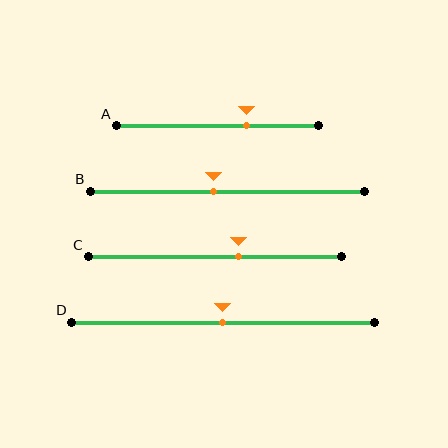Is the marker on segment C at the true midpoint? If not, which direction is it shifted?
No, the marker on segment C is shifted to the right by about 9% of the segment length.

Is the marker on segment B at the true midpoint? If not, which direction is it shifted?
No, the marker on segment B is shifted to the left by about 5% of the segment length.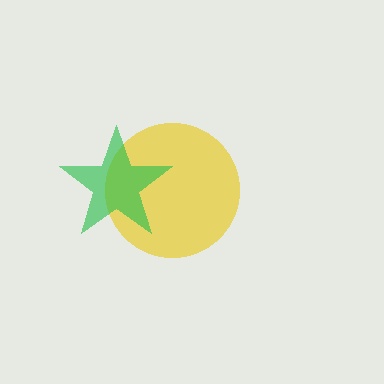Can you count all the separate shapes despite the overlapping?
Yes, there are 2 separate shapes.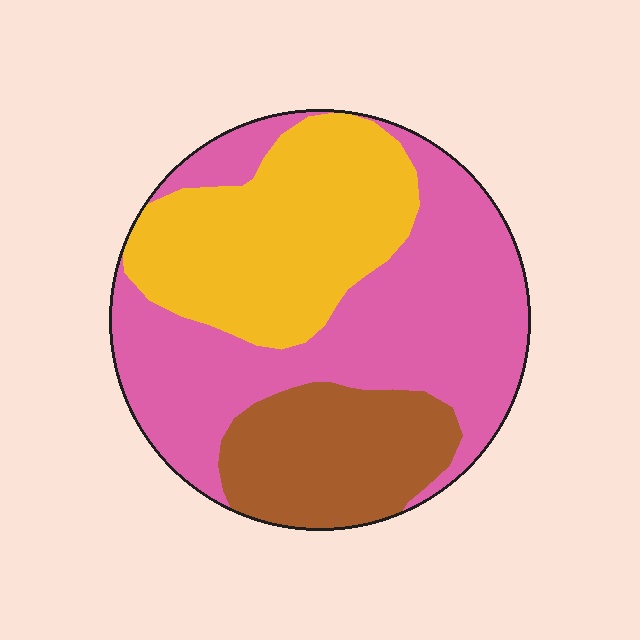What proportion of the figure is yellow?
Yellow covers around 30% of the figure.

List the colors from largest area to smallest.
From largest to smallest: pink, yellow, brown.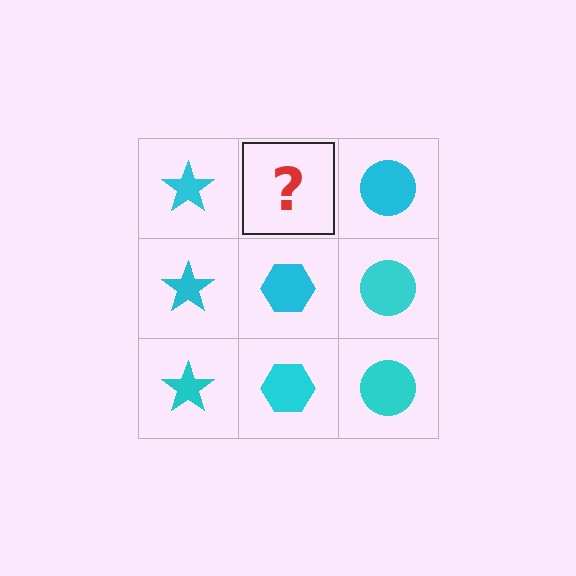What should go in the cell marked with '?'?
The missing cell should contain a cyan hexagon.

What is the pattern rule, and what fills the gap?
The rule is that each column has a consistent shape. The gap should be filled with a cyan hexagon.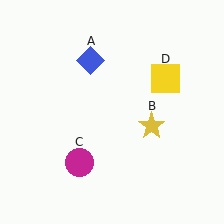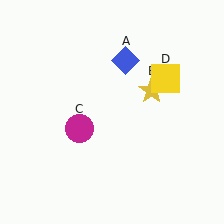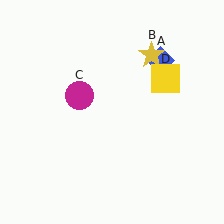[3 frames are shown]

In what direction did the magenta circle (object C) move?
The magenta circle (object C) moved up.